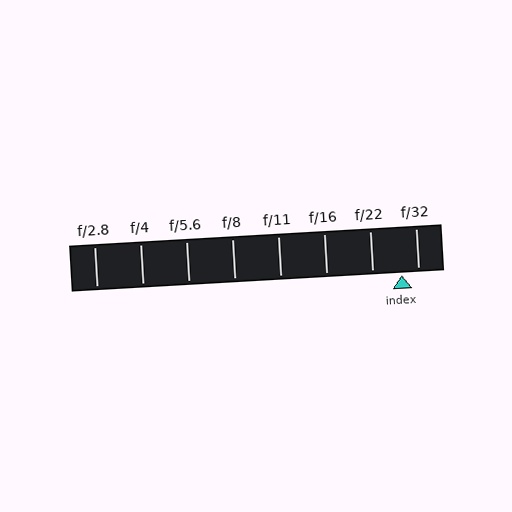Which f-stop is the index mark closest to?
The index mark is closest to f/32.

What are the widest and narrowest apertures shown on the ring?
The widest aperture shown is f/2.8 and the narrowest is f/32.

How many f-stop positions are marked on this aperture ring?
There are 8 f-stop positions marked.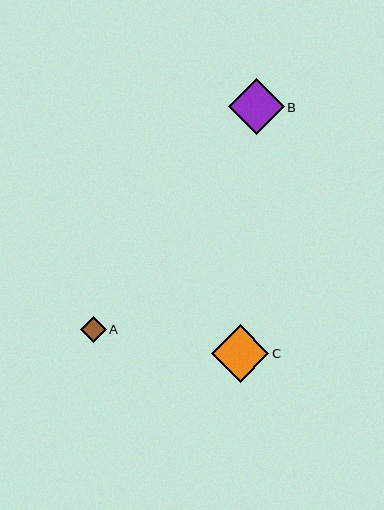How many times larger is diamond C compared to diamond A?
Diamond C is approximately 2.2 times the size of diamond A.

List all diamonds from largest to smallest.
From largest to smallest: C, B, A.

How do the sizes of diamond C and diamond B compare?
Diamond C and diamond B are approximately the same size.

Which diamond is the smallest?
Diamond A is the smallest with a size of approximately 26 pixels.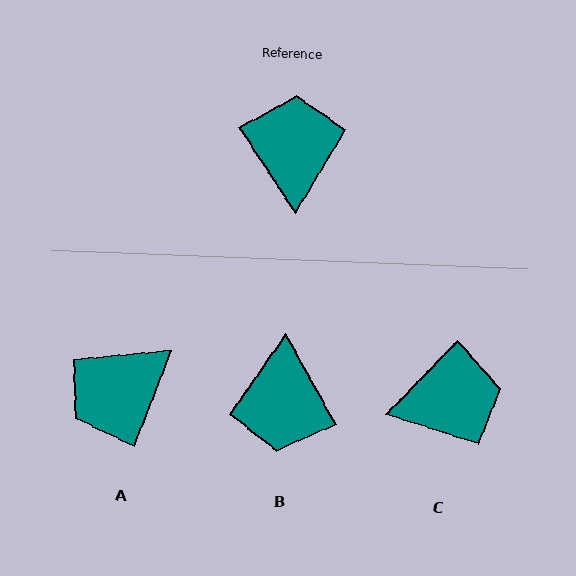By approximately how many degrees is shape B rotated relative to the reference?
Approximately 176 degrees counter-clockwise.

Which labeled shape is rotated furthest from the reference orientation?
B, about 176 degrees away.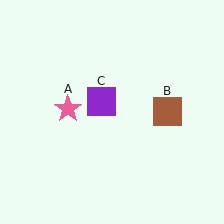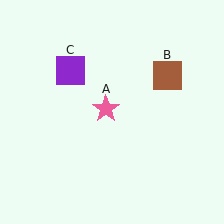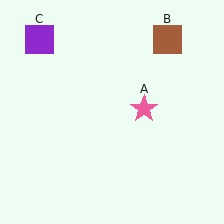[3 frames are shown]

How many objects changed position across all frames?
3 objects changed position: pink star (object A), brown square (object B), purple square (object C).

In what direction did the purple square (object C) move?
The purple square (object C) moved up and to the left.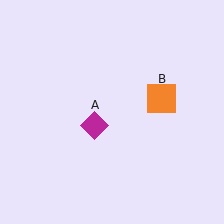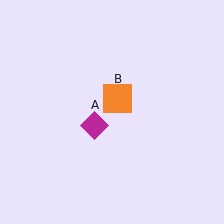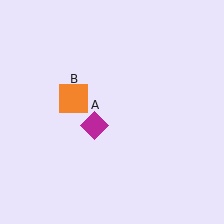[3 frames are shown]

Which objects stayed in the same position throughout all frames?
Magenta diamond (object A) remained stationary.